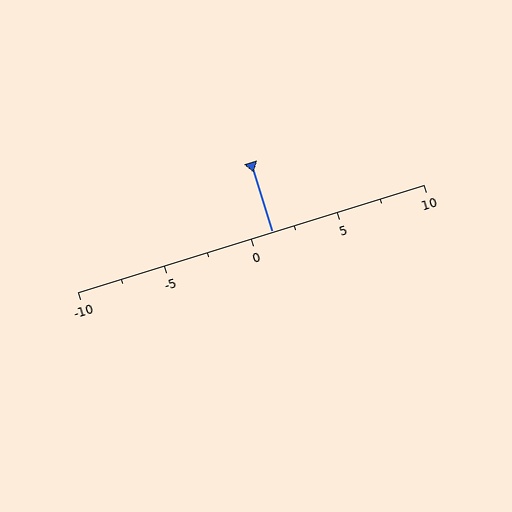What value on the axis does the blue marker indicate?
The marker indicates approximately 1.2.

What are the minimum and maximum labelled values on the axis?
The axis runs from -10 to 10.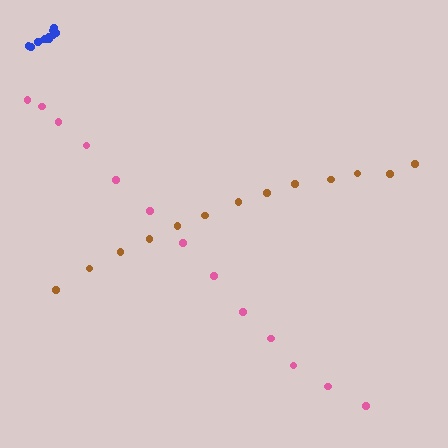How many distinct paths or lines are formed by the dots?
There are 3 distinct paths.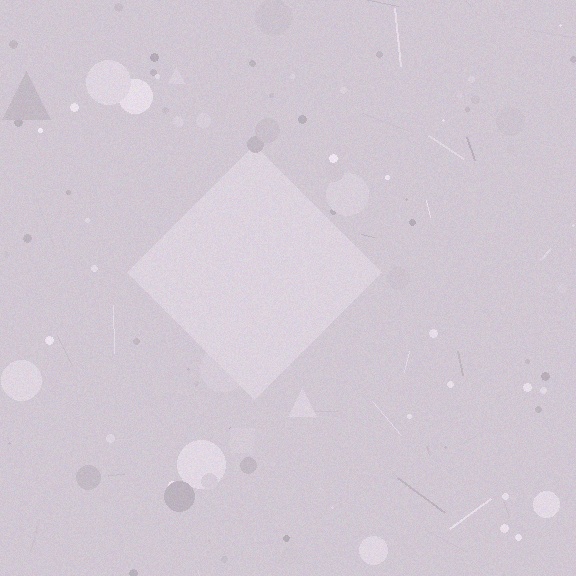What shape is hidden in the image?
A diamond is hidden in the image.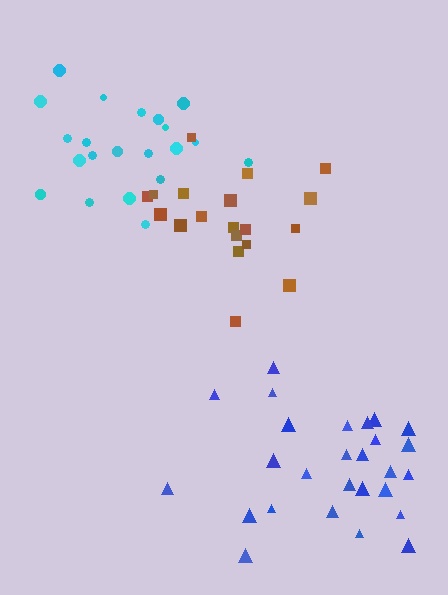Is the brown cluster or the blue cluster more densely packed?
Brown.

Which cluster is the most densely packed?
Brown.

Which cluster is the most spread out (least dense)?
Cyan.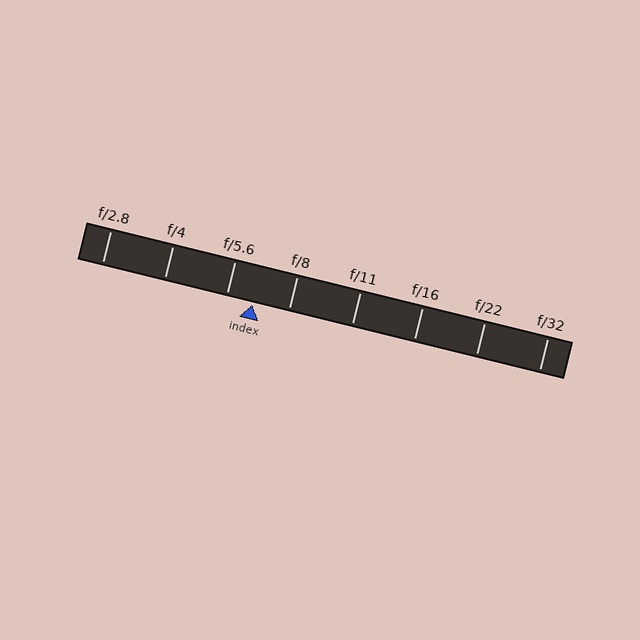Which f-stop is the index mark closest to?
The index mark is closest to f/5.6.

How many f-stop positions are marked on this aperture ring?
There are 8 f-stop positions marked.